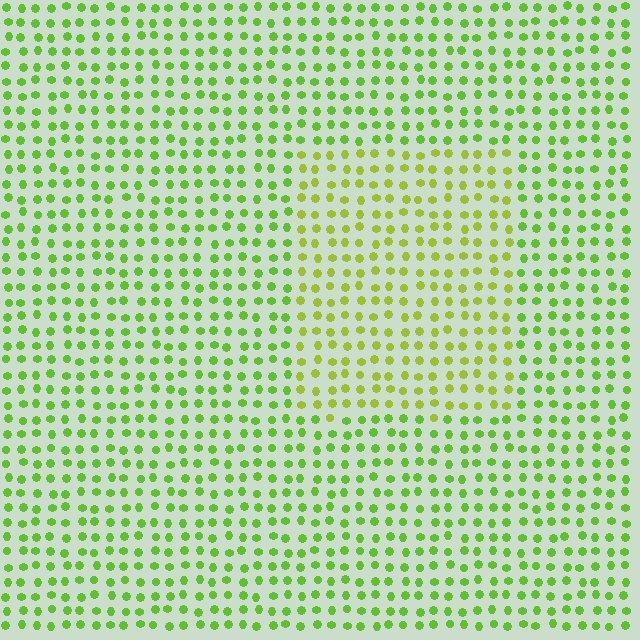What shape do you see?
I see a rectangle.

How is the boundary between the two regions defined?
The boundary is defined purely by a slight shift in hue (about 25 degrees). Spacing, size, and orientation are identical on both sides.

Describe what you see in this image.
The image is filled with small lime elements in a uniform arrangement. A rectangle-shaped region is visible where the elements are tinted to a slightly different hue, forming a subtle color boundary.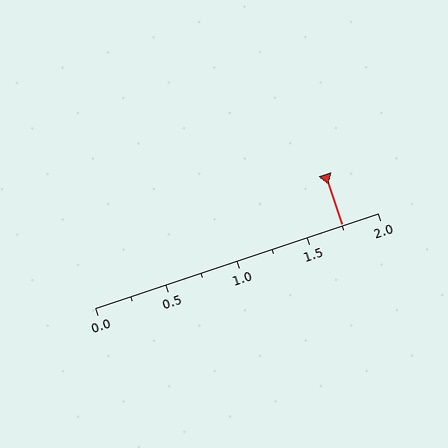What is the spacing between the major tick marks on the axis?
The major ticks are spaced 0.5 apart.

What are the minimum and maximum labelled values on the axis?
The axis runs from 0.0 to 2.0.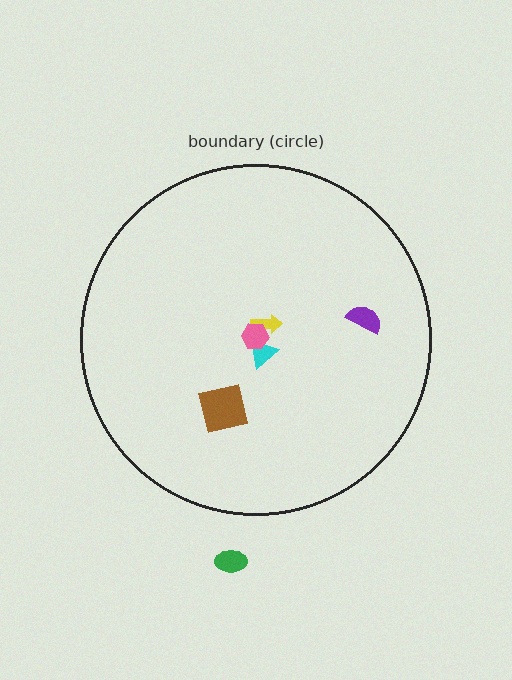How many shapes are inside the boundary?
5 inside, 1 outside.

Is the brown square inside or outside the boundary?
Inside.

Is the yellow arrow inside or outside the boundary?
Inside.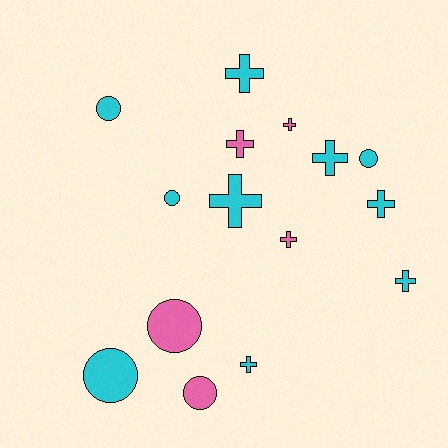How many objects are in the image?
There are 15 objects.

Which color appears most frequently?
Cyan, with 10 objects.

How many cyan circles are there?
There are 4 cyan circles.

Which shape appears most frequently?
Cross, with 9 objects.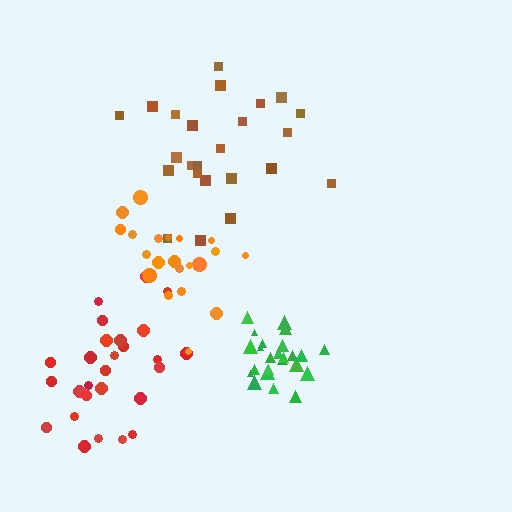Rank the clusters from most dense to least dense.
green, orange, red, brown.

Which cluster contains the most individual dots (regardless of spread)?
Red (27).